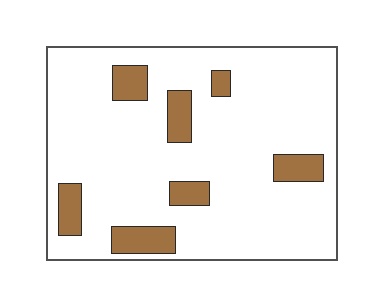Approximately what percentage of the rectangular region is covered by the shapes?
Approximately 15%.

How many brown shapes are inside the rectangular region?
7.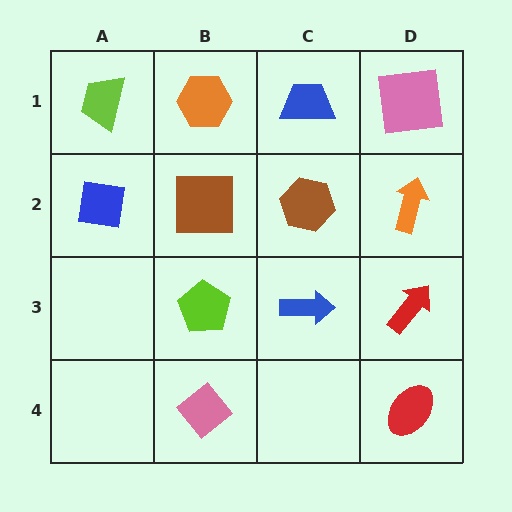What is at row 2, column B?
A brown square.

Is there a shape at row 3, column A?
No, that cell is empty.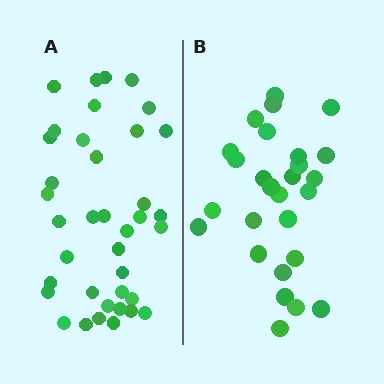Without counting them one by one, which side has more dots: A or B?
Region A (the left region) has more dots.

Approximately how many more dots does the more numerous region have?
Region A has roughly 12 or so more dots than region B.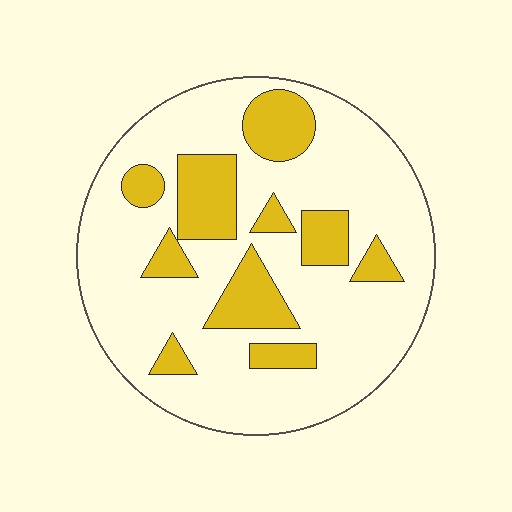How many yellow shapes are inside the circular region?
10.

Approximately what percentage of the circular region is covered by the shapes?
Approximately 25%.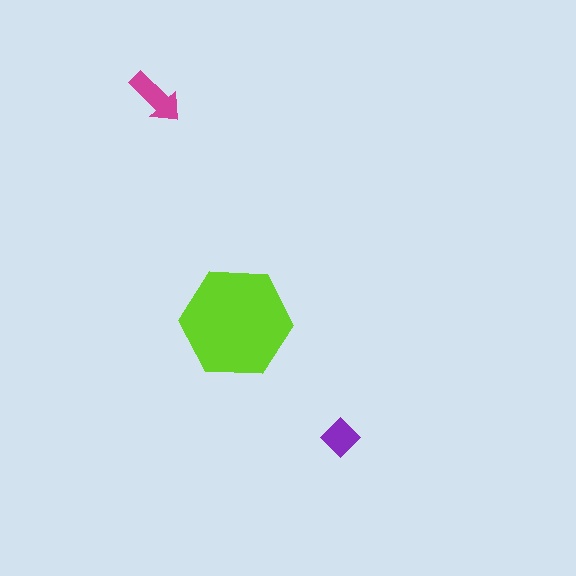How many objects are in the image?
There are 3 objects in the image.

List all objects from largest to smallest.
The lime hexagon, the magenta arrow, the purple diamond.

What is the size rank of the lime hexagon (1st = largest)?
1st.